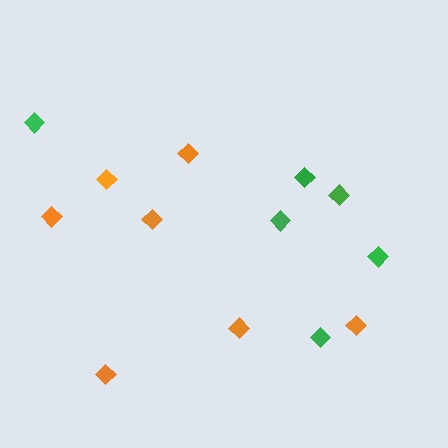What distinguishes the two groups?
There are 2 groups: one group of green diamonds (6) and one group of orange diamonds (7).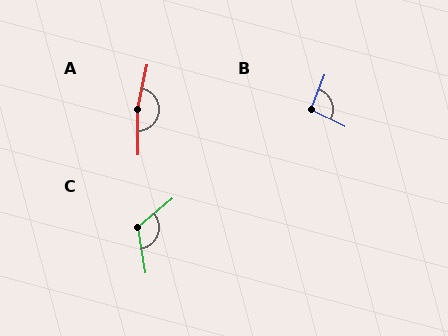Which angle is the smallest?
B, at approximately 96 degrees.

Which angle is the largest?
A, at approximately 167 degrees.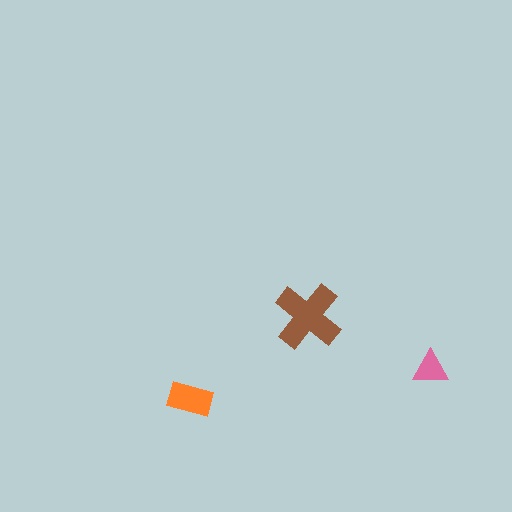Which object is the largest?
The brown cross.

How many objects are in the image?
There are 3 objects in the image.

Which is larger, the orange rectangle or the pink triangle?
The orange rectangle.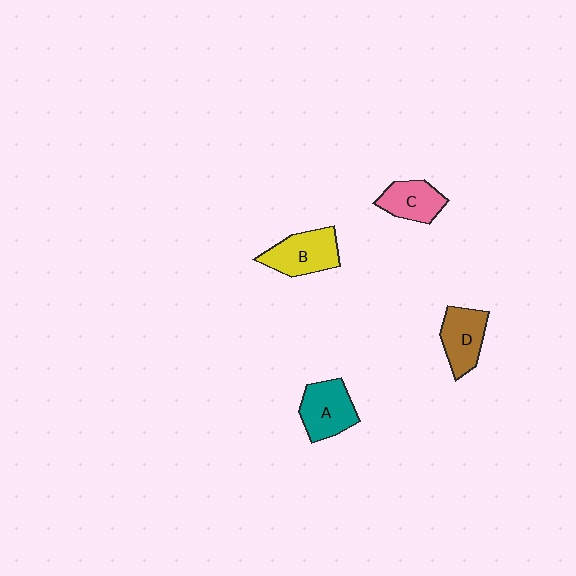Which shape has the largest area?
Shape B (yellow).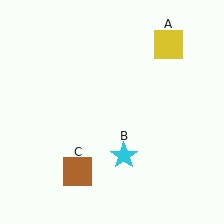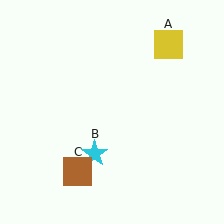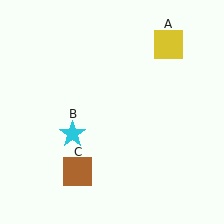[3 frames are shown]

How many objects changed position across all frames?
1 object changed position: cyan star (object B).